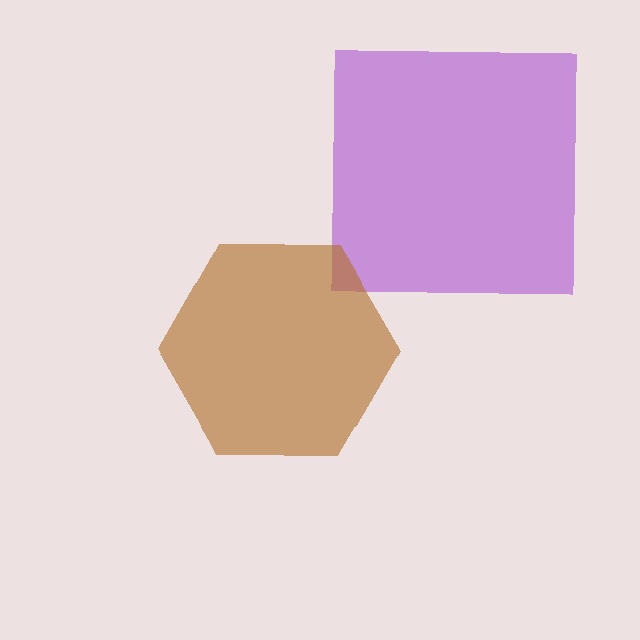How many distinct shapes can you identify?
There are 2 distinct shapes: a purple square, a brown hexagon.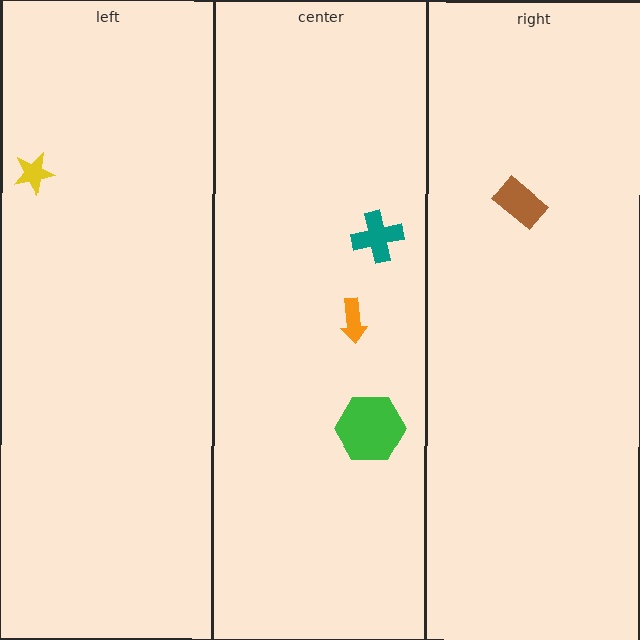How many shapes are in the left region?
1.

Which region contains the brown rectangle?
The right region.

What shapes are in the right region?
The brown rectangle.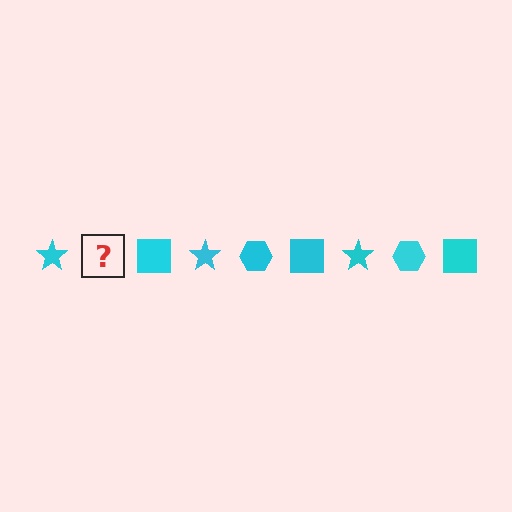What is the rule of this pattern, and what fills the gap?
The rule is that the pattern cycles through star, hexagon, square shapes in cyan. The gap should be filled with a cyan hexagon.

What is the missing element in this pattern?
The missing element is a cyan hexagon.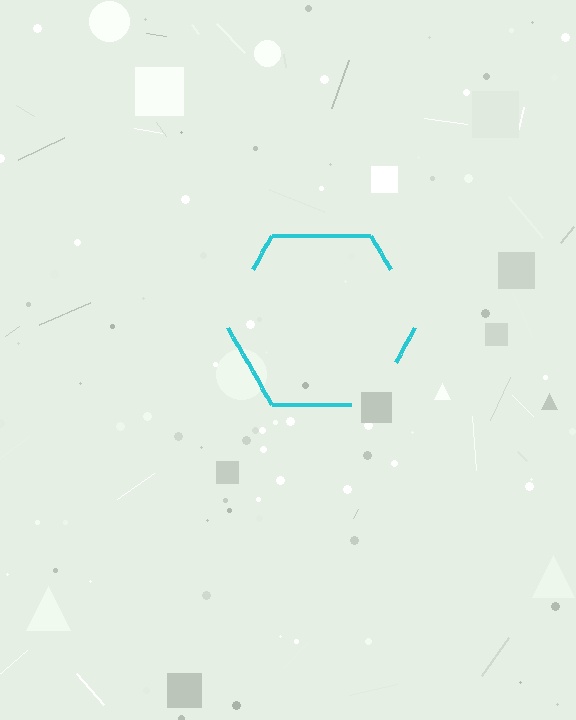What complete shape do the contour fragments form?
The contour fragments form a hexagon.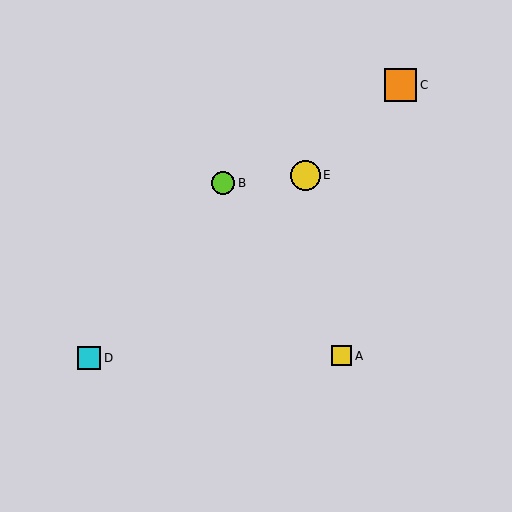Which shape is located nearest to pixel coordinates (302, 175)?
The yellow circle (labeled E) at (305, 175) is nearest to that location.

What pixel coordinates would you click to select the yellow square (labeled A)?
Click at (342, 356) to select the yellow square A.